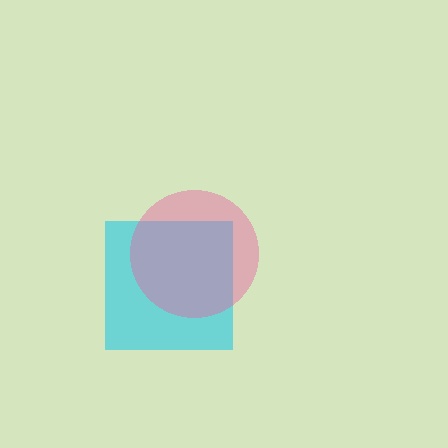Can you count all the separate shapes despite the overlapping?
Yes, there are 2 separate shapes.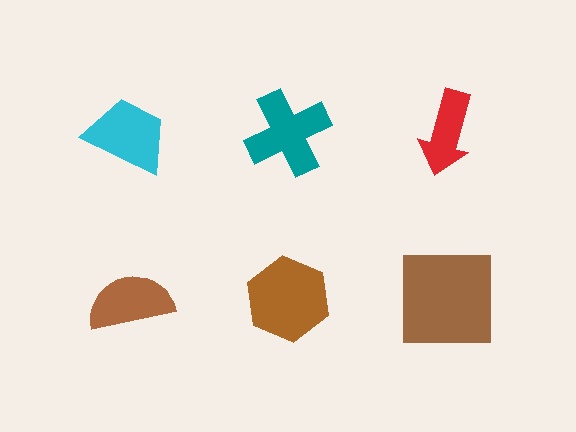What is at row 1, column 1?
A cyan trapezoid.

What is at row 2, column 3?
A brown square.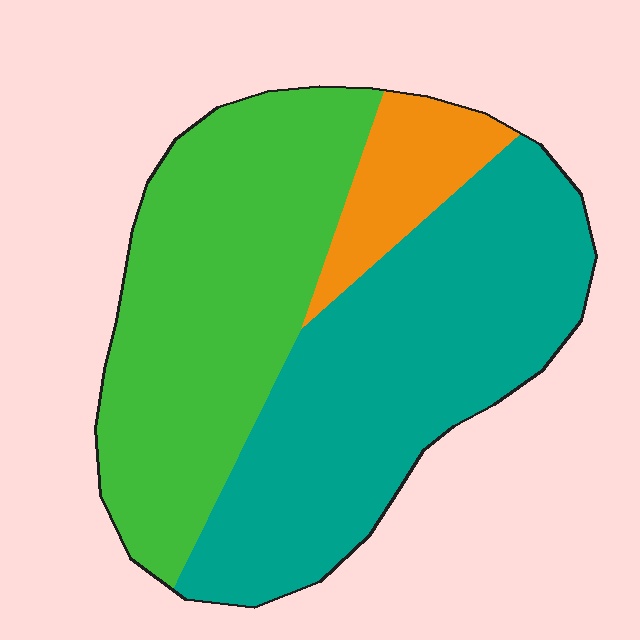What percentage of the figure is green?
Green covers around 45% of the figure.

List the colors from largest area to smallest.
From largest to smallest: teal, green, orange.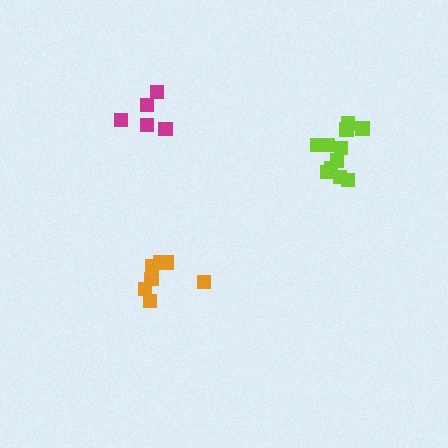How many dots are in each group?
Group 1: 7 dots, Group 2: 11 dots, Group 3: 5 dots (23 total).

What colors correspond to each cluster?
The clusters are colored: orange, lime, magenta.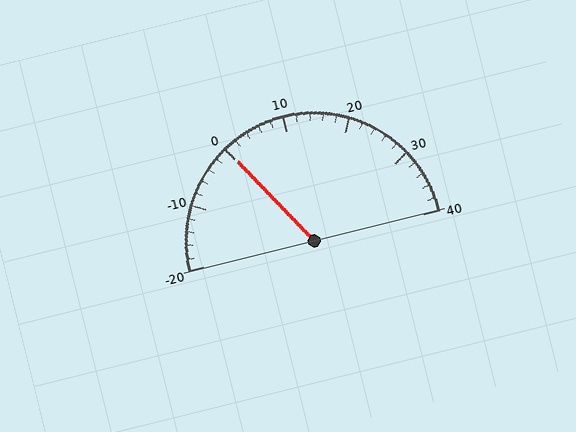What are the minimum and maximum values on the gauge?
The gauge ranges from -20 to 40.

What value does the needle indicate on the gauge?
The needle indicates approximately 0.